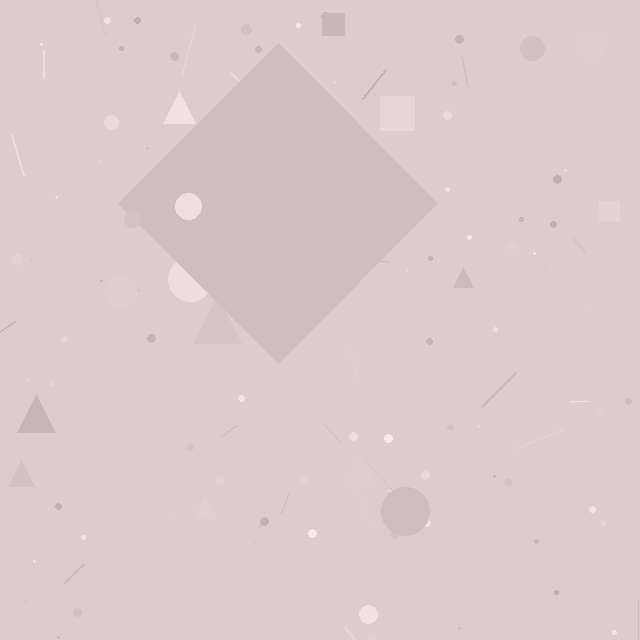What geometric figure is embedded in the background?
A diamond is embedded in the background.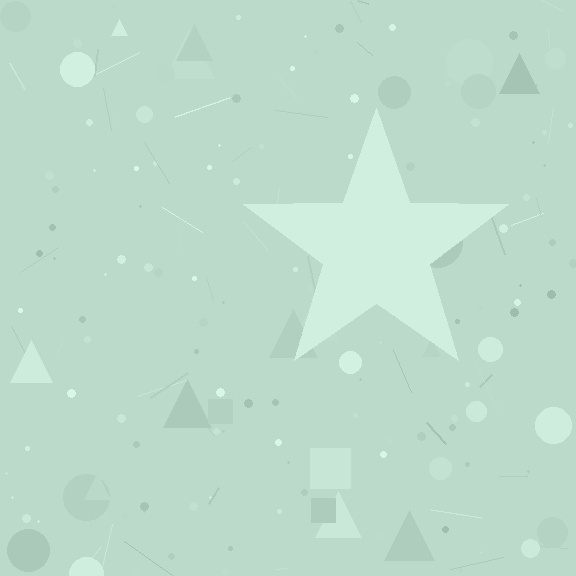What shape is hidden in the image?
A star is hidden in the image.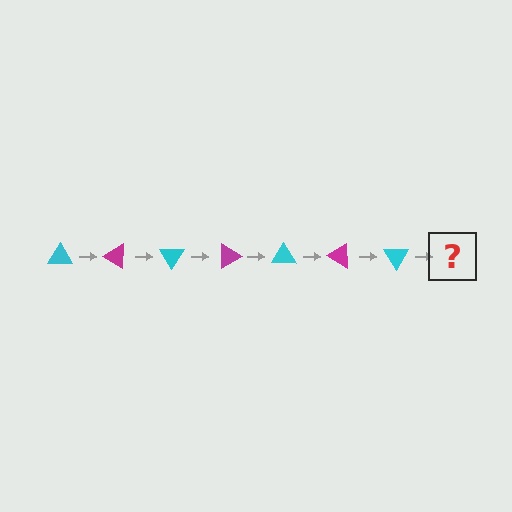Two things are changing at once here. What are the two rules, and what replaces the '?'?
The two rules are that it rotates 30 degrees each step and the color cycles through cyan and magenta. The '?' should be a magenta triangle, rotated 210 degrees from the start.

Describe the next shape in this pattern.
It should be a magenta triangle, rotated 210 degrees from the start.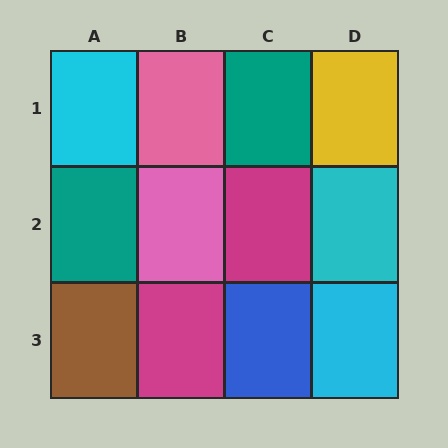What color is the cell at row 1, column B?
Pink.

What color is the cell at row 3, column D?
Cyan.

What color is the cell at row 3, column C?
Blue.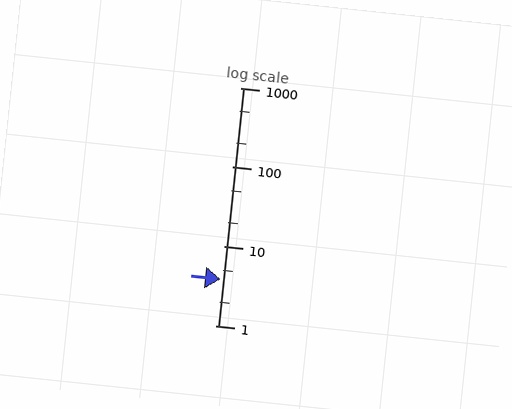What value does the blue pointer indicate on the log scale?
The pointer indicates approximately 3.8.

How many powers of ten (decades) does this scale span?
The scale spans 3 decades, from 1 to 1000.